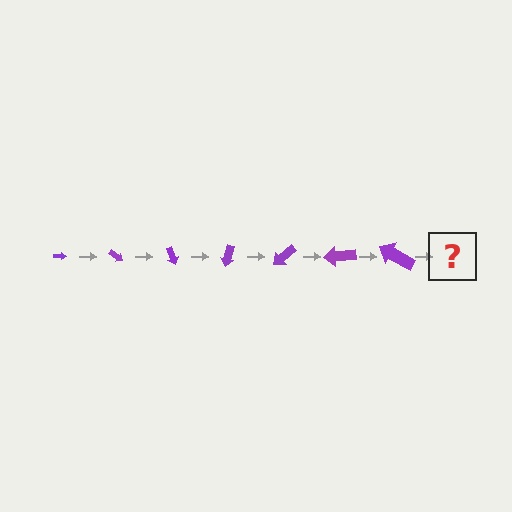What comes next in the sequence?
The next element should be an arrow, larger than the previous one and rotated 245 degrees from the start.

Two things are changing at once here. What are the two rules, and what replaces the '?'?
The two rules are that the arrow grows larger each step and it rotates 35 degrees each step. The '?' should be an arrow, larger than the previous one and rotated 245 degrees from the start.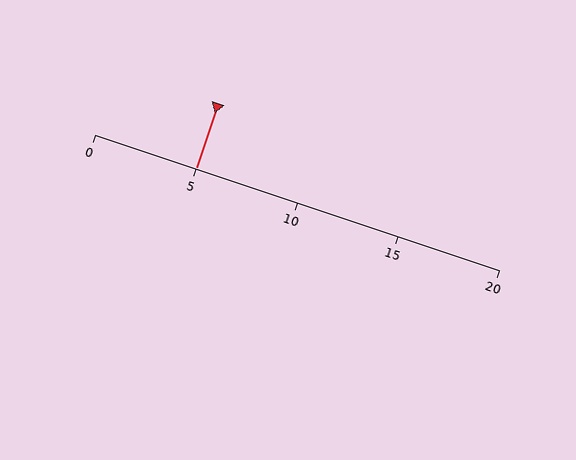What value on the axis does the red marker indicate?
The marker indicates approximately 5.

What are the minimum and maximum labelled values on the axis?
The axis runs from 0 to 20.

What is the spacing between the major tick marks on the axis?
The major ticks are spaced 5 apart.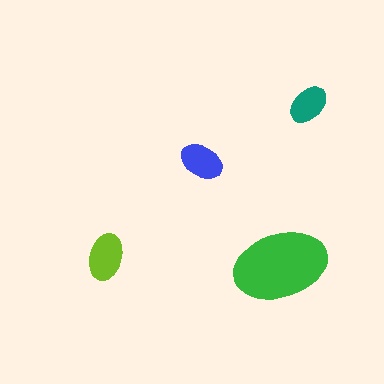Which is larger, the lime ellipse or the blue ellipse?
The lime one.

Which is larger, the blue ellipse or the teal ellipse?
The blue one.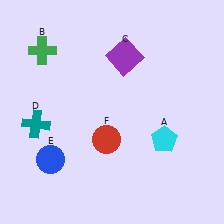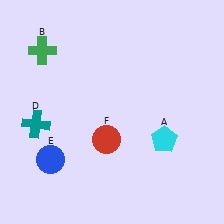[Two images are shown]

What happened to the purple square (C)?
The purple square (C) was removed in Image 2. It was in the top-right area of Image 1.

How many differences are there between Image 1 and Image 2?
There is 1 difference between the two images.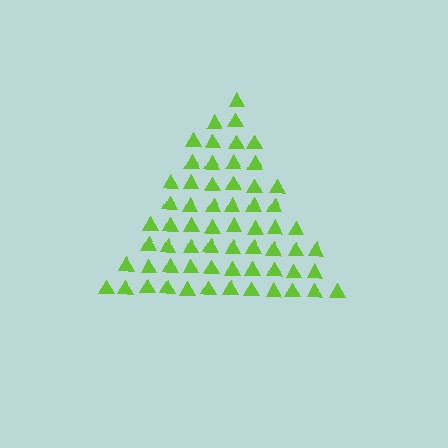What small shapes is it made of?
It is made of small triangles.